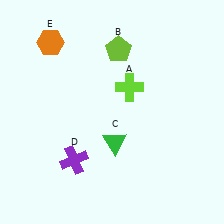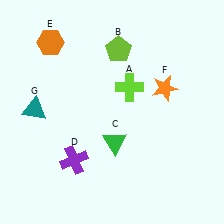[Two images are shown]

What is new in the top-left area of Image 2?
A teal triangle (G) was added in the top-left area of Image 2.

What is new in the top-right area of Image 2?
An orange star (F) was added in the top-right area of Image 2.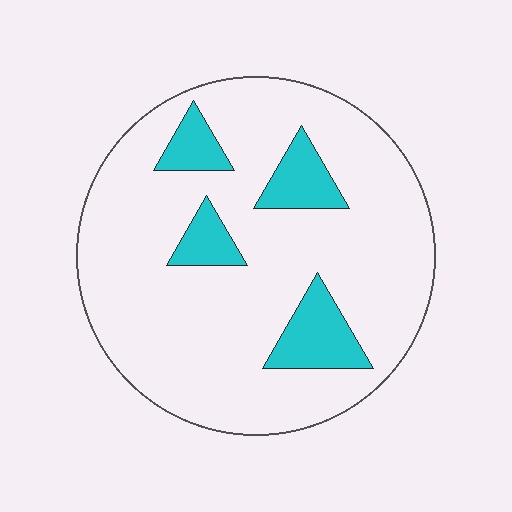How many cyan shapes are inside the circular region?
4.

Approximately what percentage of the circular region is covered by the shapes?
Approximately 15%.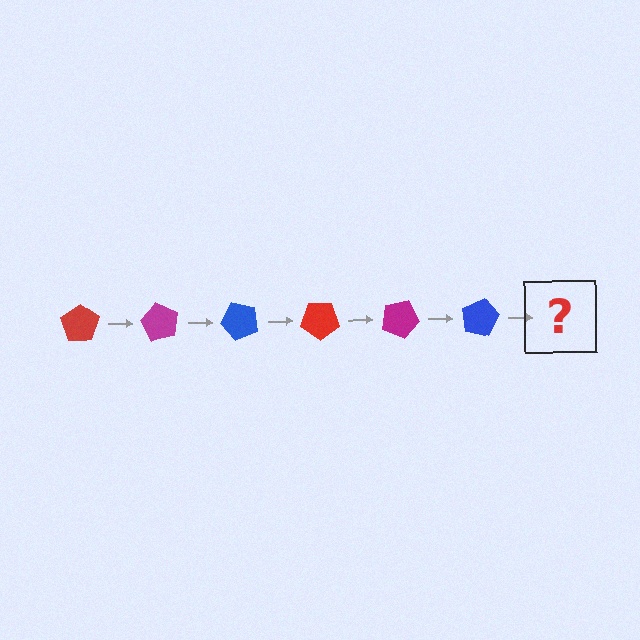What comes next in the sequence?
The next element should be a red pentagon, rotated 360 degrees from the start.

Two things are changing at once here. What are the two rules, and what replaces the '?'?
The two rules are that it rotates 60 degrees each step and the color cycles through red, magenta, and blue. The '?' should be a red pentagon, rotated 360 degrees from the start.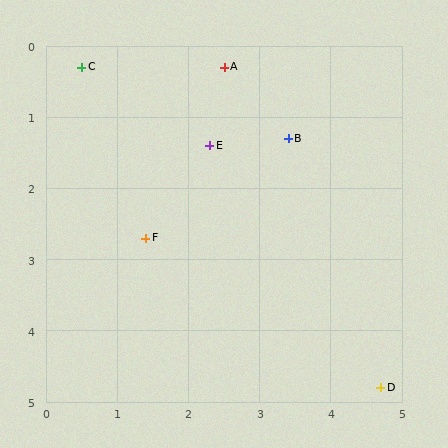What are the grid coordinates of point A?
Point A is at approximately (2.5, 0.3).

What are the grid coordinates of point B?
Point B is at approximately (3.4, 1.3).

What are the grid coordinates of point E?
Point E is at approximately (2.3, 1.4).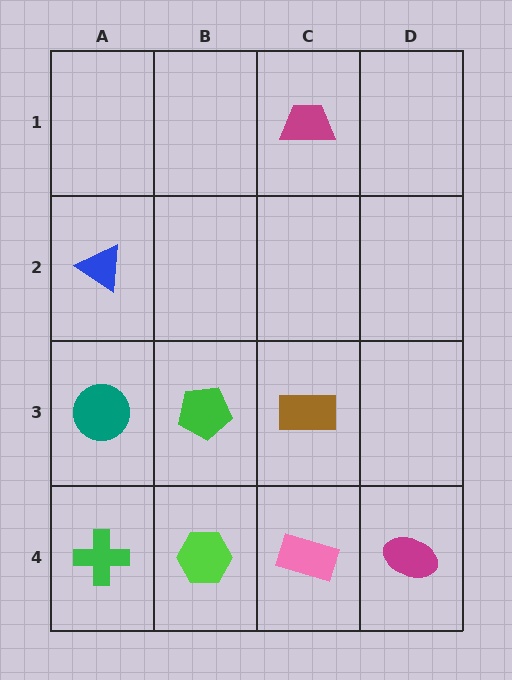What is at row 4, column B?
A lime hexagon.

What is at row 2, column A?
A blue triangle.